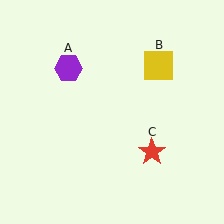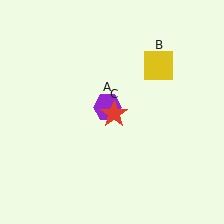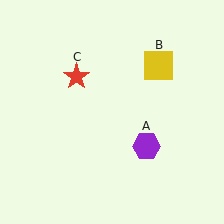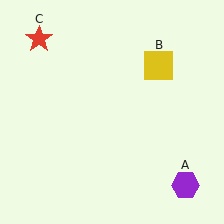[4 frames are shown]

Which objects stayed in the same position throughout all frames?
Yellow square (object B) remained stationary.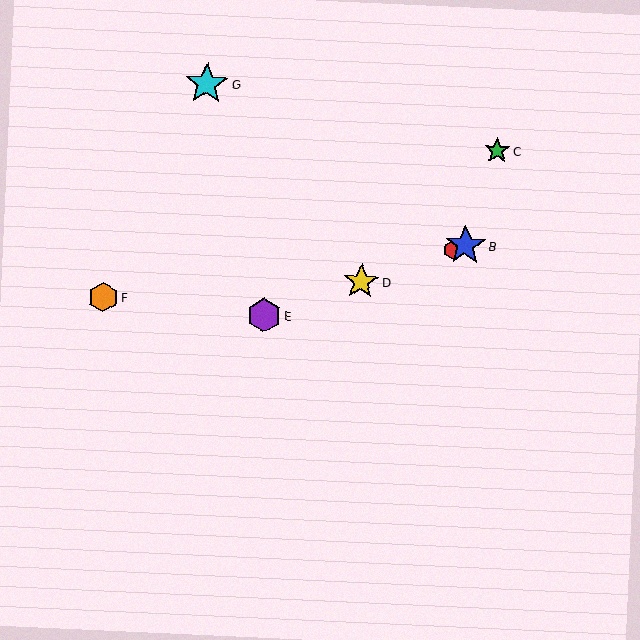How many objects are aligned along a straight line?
4 objects (A, B, D, E) are aligned along a straight line.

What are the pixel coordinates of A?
Object A is at (454, 249).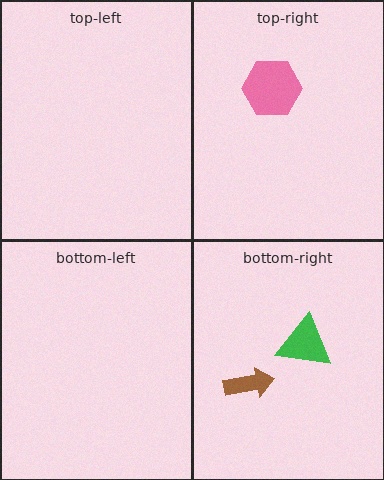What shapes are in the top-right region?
The pink hexagon.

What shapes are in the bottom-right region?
The brown arrow, the green triangle.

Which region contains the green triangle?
The bottom-right region.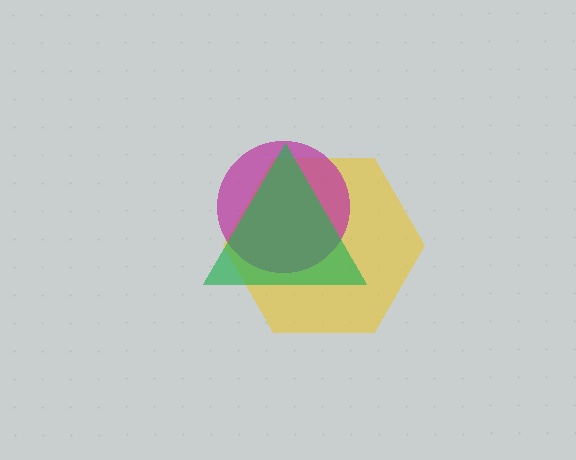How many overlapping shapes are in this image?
There are 3 overlapping shapes in the image.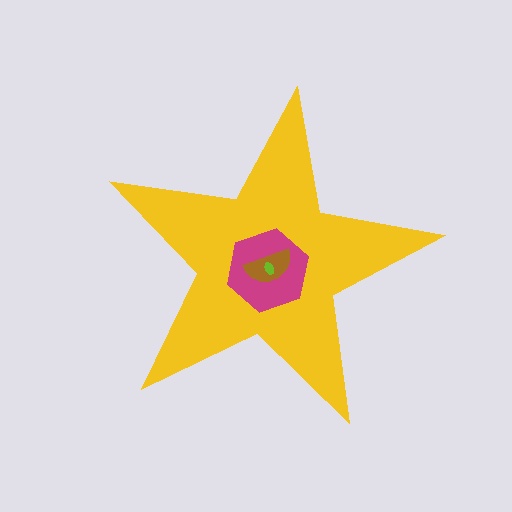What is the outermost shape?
The yellow star.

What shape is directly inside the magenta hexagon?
The brown semicircle.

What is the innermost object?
The lime ellipse.